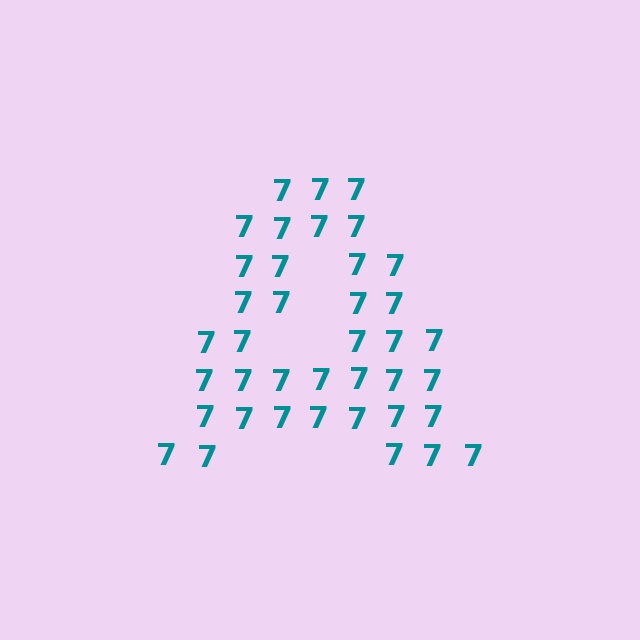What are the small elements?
The small elements are digit 7's.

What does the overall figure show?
The overall figure shows the letter A.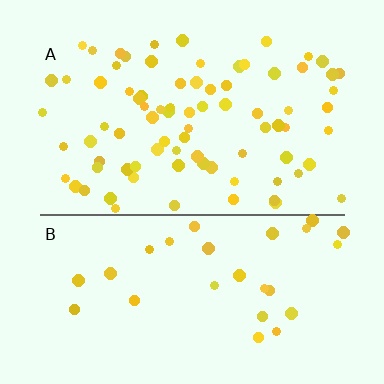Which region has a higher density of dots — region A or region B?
A (the top).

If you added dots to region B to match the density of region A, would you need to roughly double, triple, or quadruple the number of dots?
Approximately triple.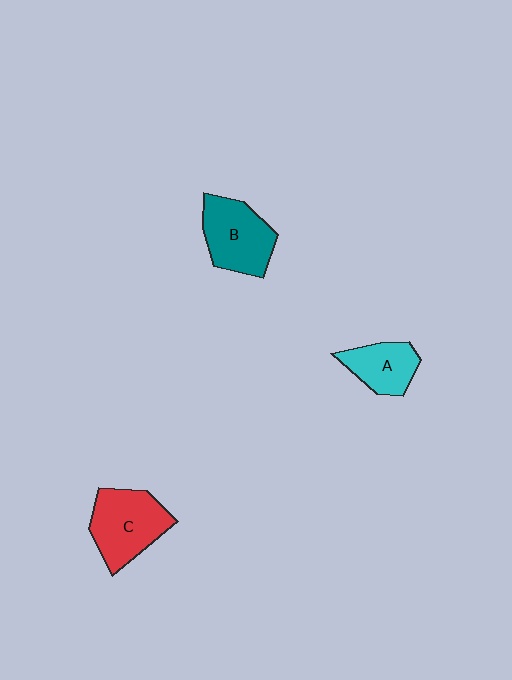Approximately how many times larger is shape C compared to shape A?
Approximately 1.5 times.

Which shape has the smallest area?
Shape A (cyan).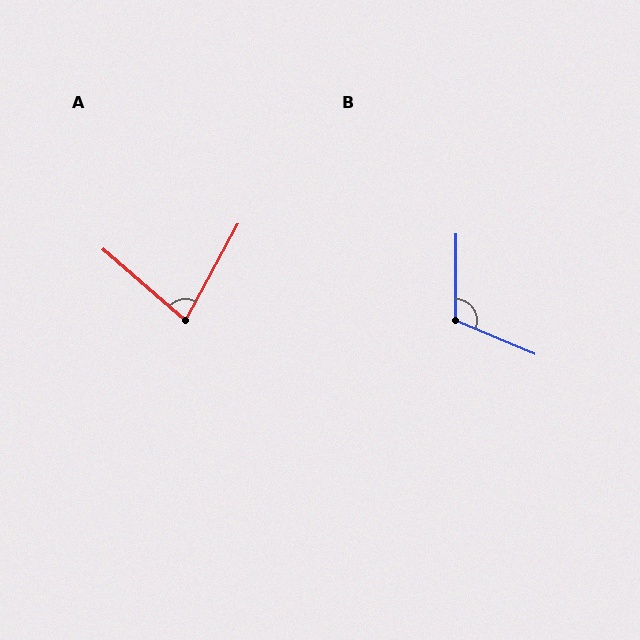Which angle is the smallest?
A, at approximately 77 degrees.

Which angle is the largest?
B, at approximately 112 degrees.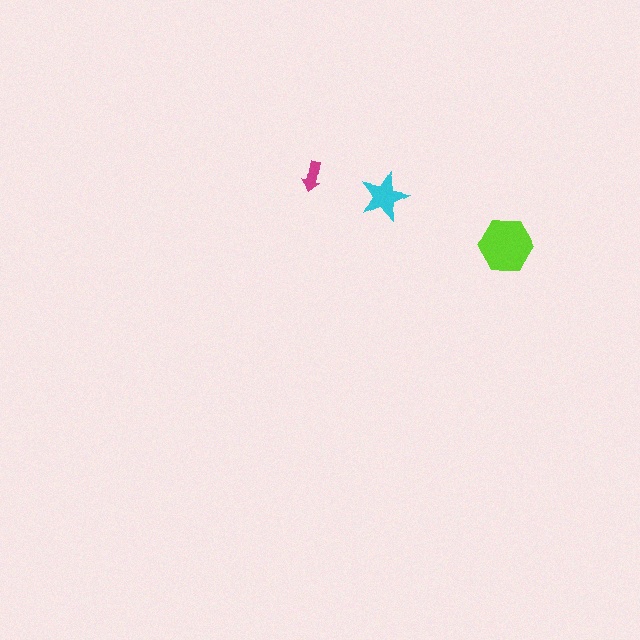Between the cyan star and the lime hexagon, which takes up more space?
The lime hexagon.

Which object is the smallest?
The magenta arrow.